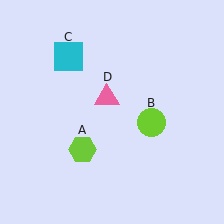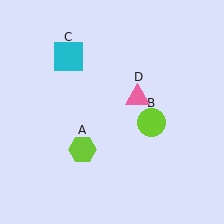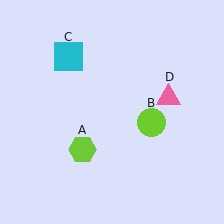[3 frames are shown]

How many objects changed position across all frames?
1 object changed position: pink triangle (object D).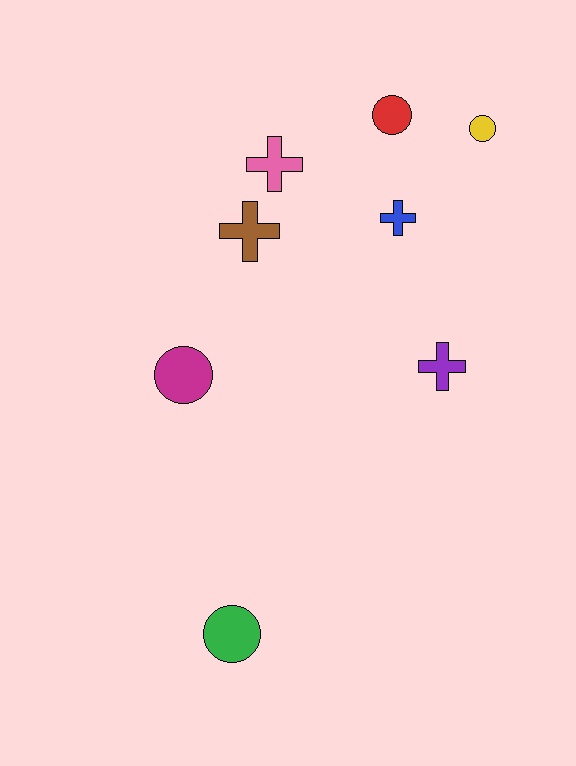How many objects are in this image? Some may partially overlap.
There are 8 objects.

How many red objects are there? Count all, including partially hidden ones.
There is 1 red object.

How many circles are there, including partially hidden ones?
There are 4 circles.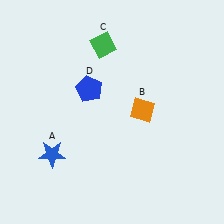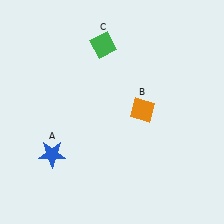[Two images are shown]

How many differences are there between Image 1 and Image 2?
There is 1 difference between the two images.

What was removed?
The blue pentagon (D) was removed in Image 2.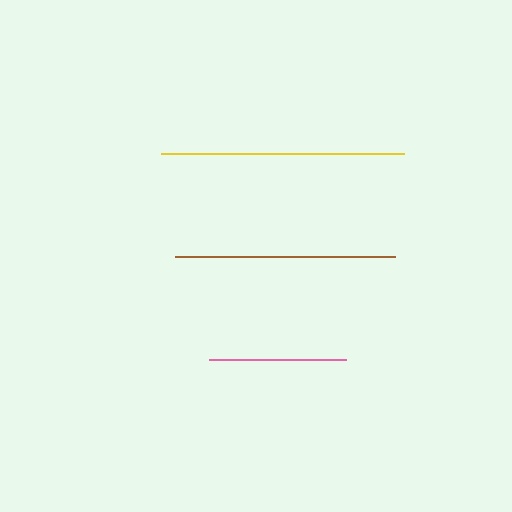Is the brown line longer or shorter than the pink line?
The brown line is longer than the pink line.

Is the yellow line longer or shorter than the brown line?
The yellow line is longer than the brown line.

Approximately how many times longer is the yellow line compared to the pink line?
The yellow line is approximately 1.8 times the length of the pink line.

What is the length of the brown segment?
The brown segment is approximately 219 pixels long.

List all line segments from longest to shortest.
From longest to shortest: yellow, brown, pink.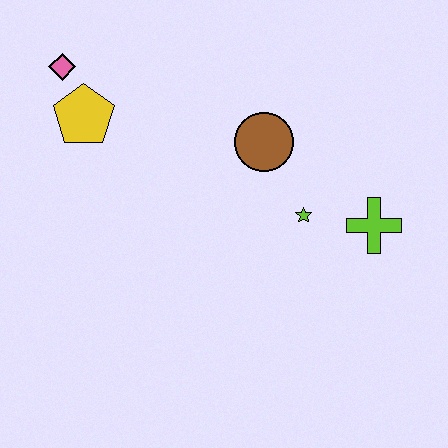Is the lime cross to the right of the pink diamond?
Yes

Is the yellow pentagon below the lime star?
No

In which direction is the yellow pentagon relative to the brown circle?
The yellow pentagon is to the left of the brown circle.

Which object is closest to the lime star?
The lime cross is closest to the lime star.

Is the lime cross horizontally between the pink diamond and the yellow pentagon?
No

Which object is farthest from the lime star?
The pink diamond is farthest from the lime star.